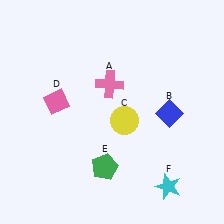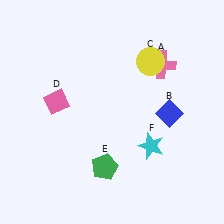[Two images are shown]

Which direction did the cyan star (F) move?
The cyan star (F) moved up.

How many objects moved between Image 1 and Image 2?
3 objects moved between the two images.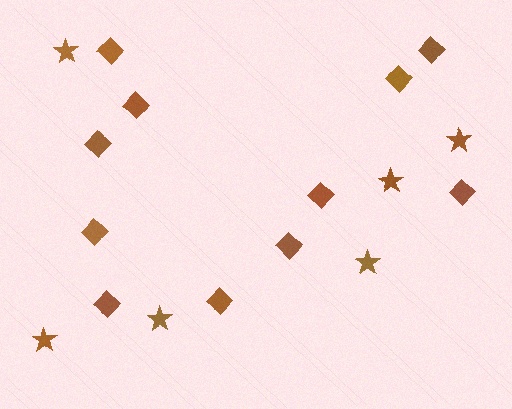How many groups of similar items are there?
There are 2 groups: one group of diamonds (11) and one group of stars (6).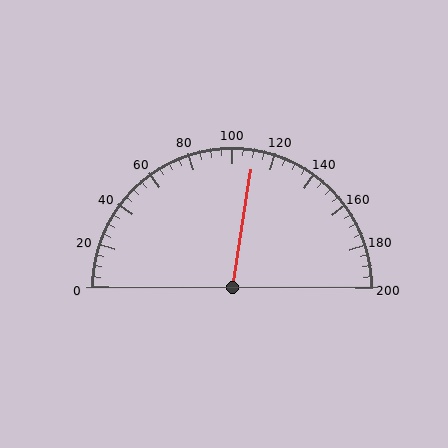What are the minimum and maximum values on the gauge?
The gauge ranges from 0 to 200.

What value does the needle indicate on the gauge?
The needle indicates approximately 110.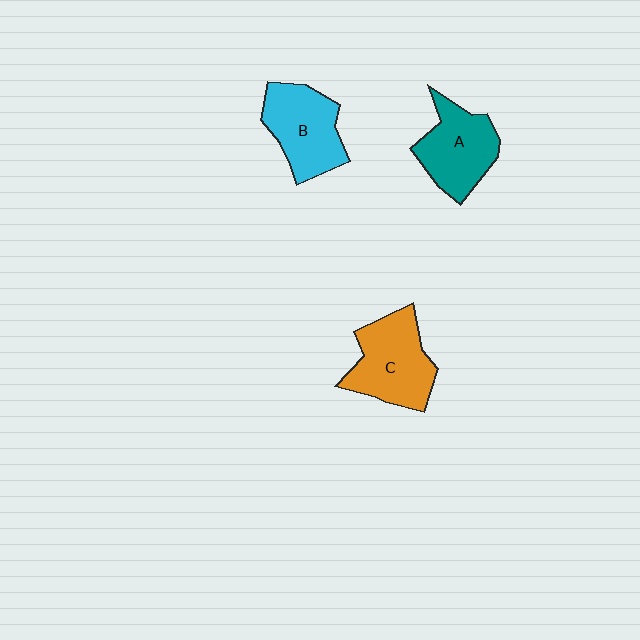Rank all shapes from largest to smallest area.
From largest to smallest: C (orange), B (cyan), A (teal).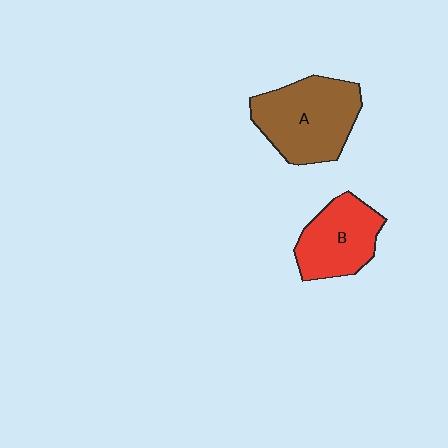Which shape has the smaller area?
Shape B (red).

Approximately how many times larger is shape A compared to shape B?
Approximately 1.3 times.